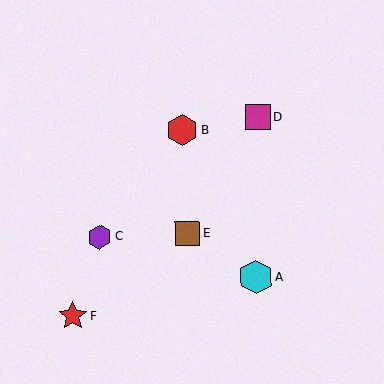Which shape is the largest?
The cyan hexagon (labeled A) is the largest.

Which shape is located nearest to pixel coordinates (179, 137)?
The red hexagon (labeled B) at (182, 130) is nearest to that location.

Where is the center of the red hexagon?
The center of the red hexagon is at (182, 130).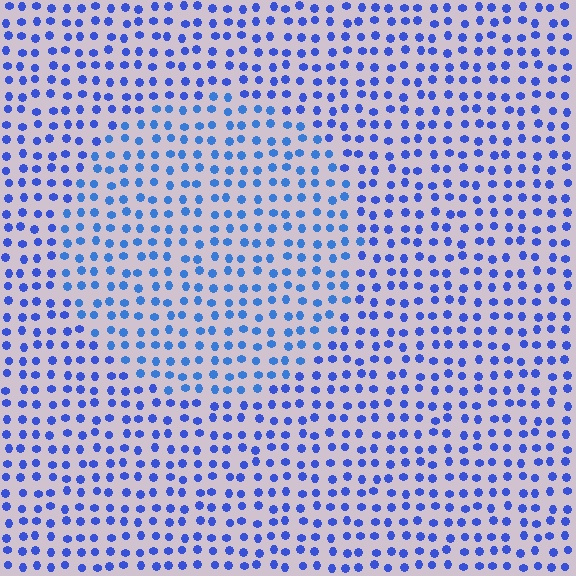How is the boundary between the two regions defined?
The boundary is defined purely by a slight shift in hue (about 16 degrees). Spacing, size, and orientation are identical on both sides.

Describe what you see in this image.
The image is filled with small blue elements in a uniform arrangement. A circle-shaped region is visible where the elements are tinted to a slightly different hue, forming a subtle color boundary.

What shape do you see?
I see a circle.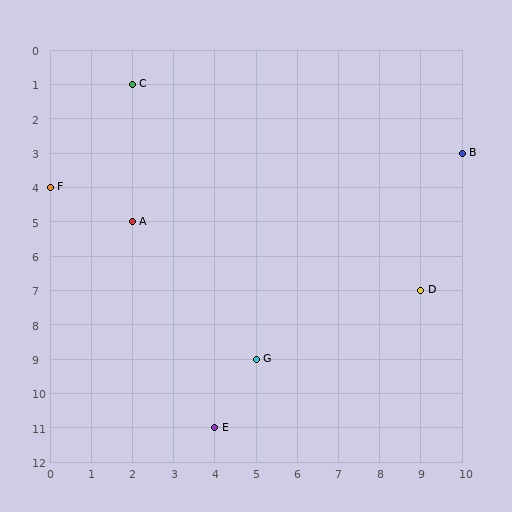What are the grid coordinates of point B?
Point B is at grid coordinates (10, 3).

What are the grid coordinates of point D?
Point D is at grid coordinates (9, 7).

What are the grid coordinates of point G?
Point G is at grid coordinates (5, 9).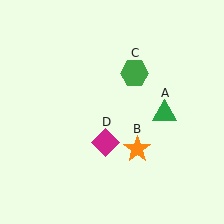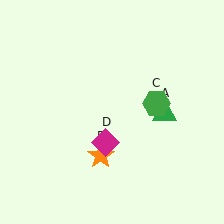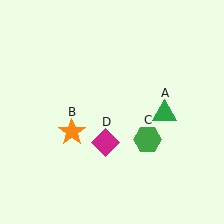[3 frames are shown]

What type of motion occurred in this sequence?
The orange star (object B), green hexagon (object C) rotated clockwise around the center of the scene.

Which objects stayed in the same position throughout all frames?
Green triangle (object A) and magenta diamond (object D) remained stationary.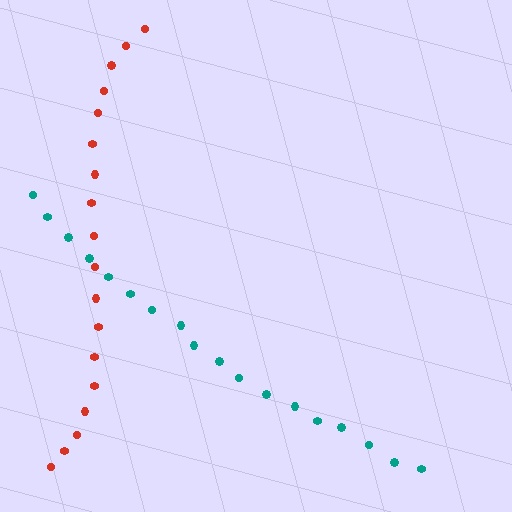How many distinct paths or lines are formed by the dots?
There are 2 distinct paths.